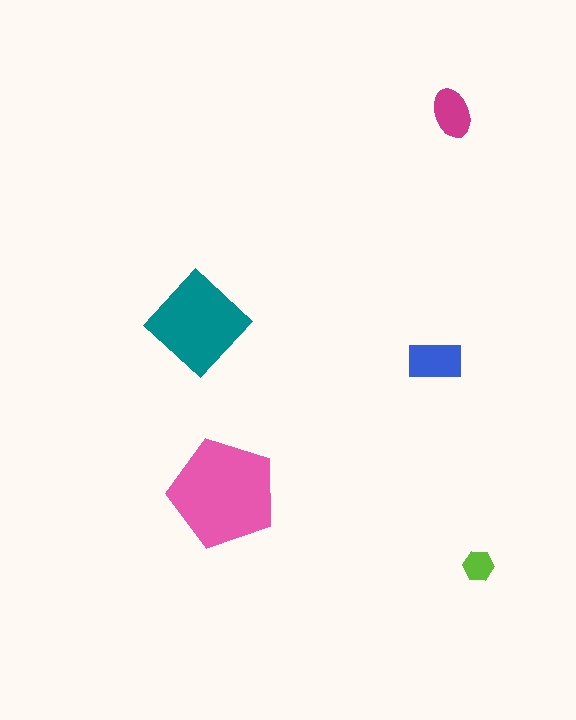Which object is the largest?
The pink pentagon.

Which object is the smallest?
The lime hexagon.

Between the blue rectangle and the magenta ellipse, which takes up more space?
The blue rectangle.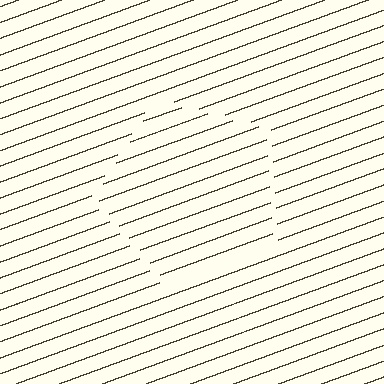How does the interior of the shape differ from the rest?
The interior of the shape contains the same grating, shifted by half a period — the contour is defined by the phase discontinuity where line-ends from the inner and outer gratings abut.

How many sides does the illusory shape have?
5 sides — the line-ends trace a pentagon.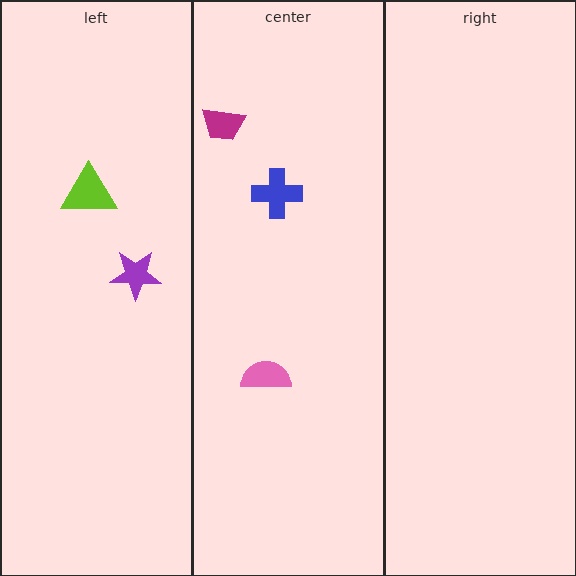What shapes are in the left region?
The purple star, the lime triangle.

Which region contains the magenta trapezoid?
The center region.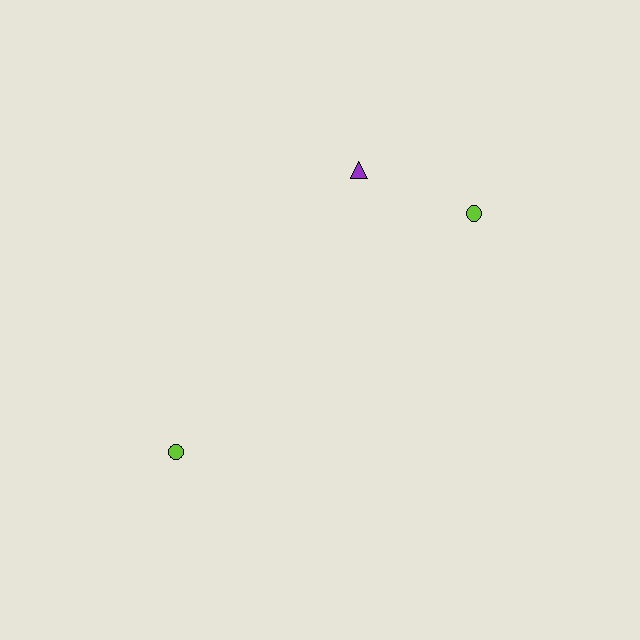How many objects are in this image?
There are 3 objects.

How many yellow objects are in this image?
There are no yellow objects.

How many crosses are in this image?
There are no crosses.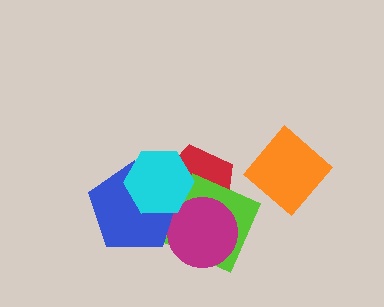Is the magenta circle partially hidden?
Yes, it is partially covered by another shape.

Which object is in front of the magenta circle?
The blue pentagon is in front of the magenta circle.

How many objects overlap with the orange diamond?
0 objects overlap with the orange diamond.